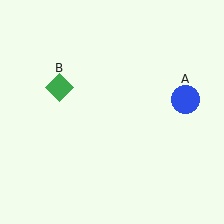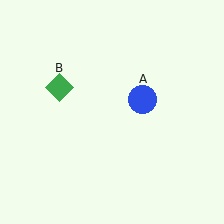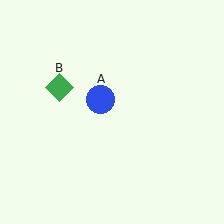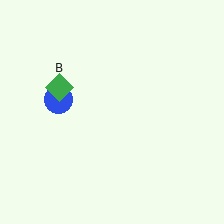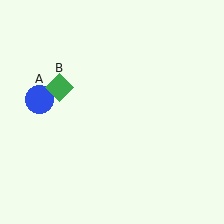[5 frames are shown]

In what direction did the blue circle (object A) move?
The blue circle (object A) moved left.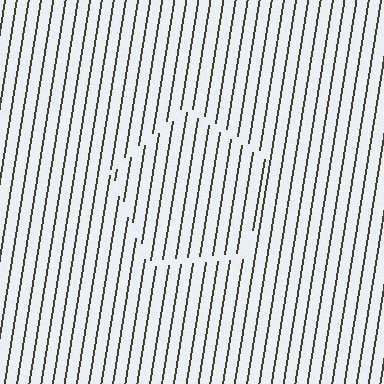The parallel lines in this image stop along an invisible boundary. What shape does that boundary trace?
An illusory pentagon. The interior of the shape contains the same grating, shifted by half a period — the contour is defined by the phase discontinuity where line-ends from the inner and outer gratings abut.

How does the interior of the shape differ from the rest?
The interior of the shape contains the same grating, shifted by half a period — the contour is defined by the phase discontinuity where line-ends from the inner and outer gratings abut.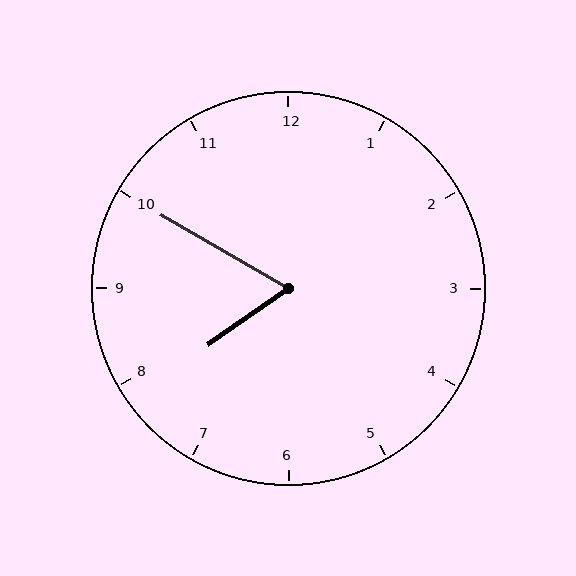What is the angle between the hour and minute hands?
Approximately 65 degrees.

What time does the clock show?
7:50.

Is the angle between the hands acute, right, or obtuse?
It is acute.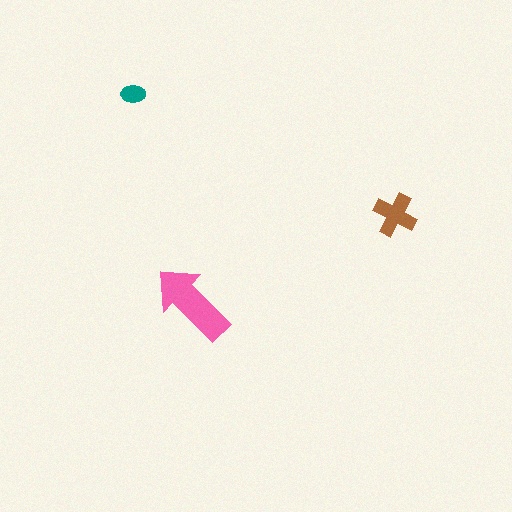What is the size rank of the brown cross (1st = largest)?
2nd.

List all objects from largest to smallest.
The pink arrow, the brown cross, the teal ellipse.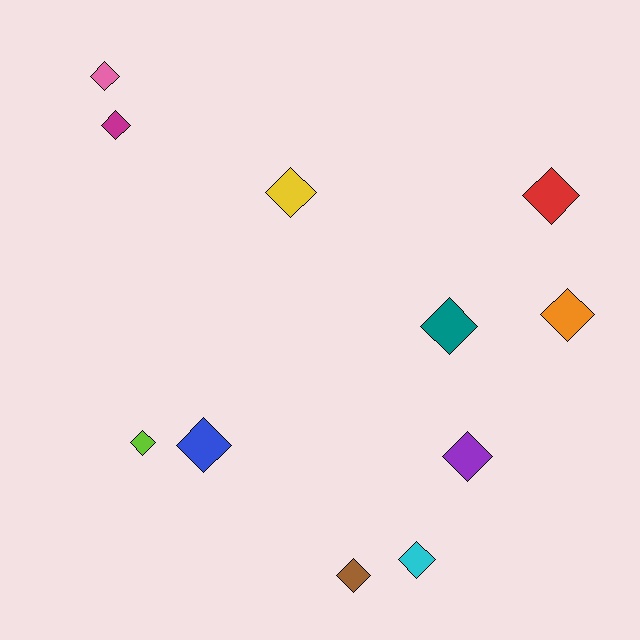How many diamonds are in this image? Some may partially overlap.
There are 11 diamonds.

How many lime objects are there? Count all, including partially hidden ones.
There is 1 lime object.